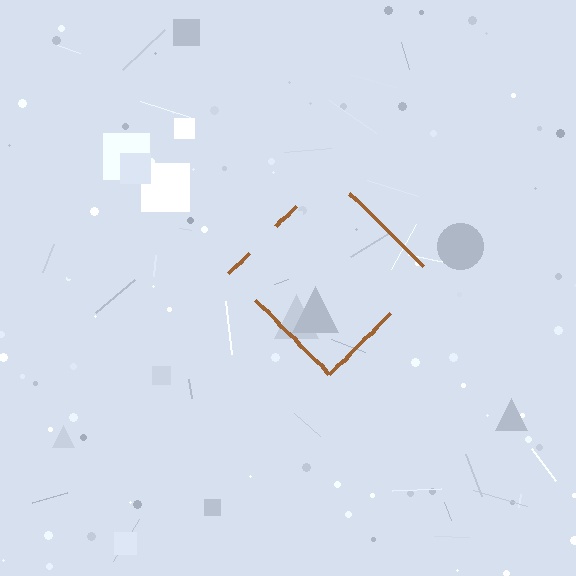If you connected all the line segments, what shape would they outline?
They would outline a diamond.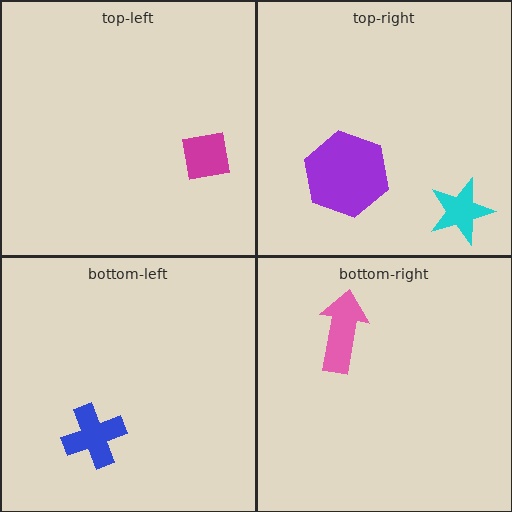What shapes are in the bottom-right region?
The pink arrow.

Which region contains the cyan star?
The top-right region.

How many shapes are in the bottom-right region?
1.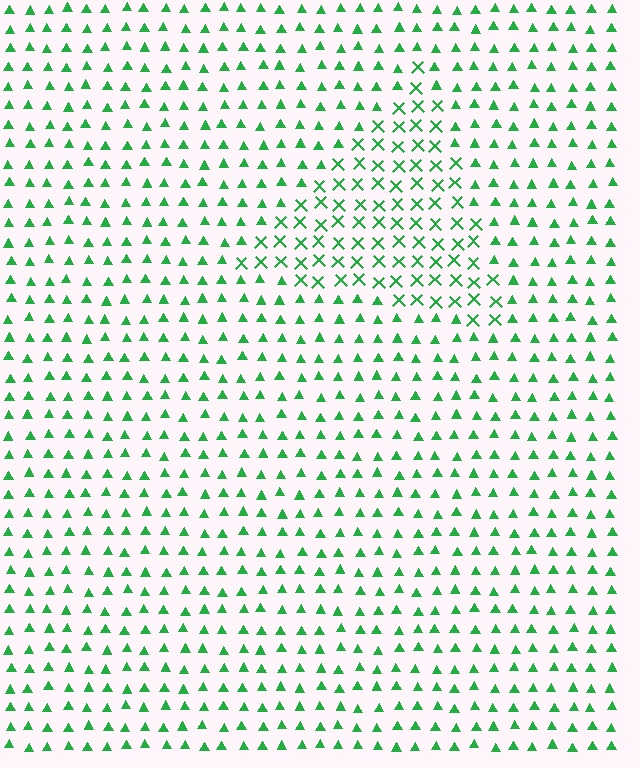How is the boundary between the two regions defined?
The boundary is defined by a change in element shape: X marks inside vs. triangles outside. All elements share the same color and spacing.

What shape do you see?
I see a triangle.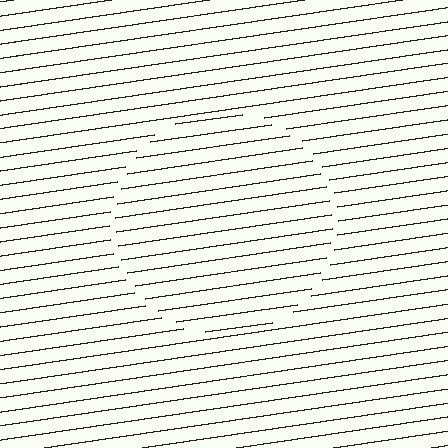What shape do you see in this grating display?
An illusory circle. The interior of the shape contains the same grating, shifted by half a period — the contour is defined by the phase discontinuity where line-ends from the inner and outer gratings abut.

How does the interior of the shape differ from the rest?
The interior of the shape contains the same grating, shifted by half a period — the contour is defined by the phase discontinuity where line-ends from the inner and outer gratings abut.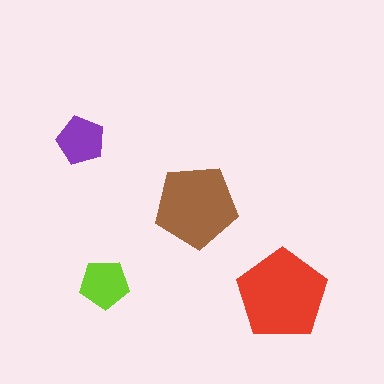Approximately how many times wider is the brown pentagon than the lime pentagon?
About 1.5 times wider.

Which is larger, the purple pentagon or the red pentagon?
The red one.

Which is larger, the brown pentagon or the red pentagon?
The red one.